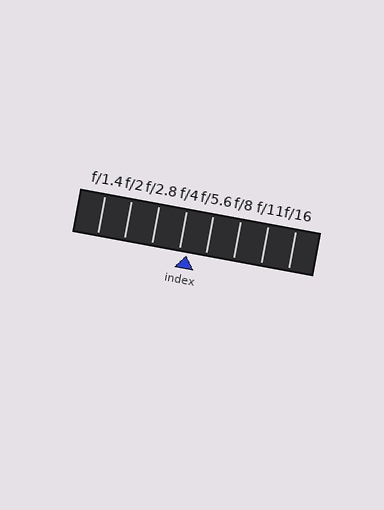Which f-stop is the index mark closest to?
The index mark is closest to f/4.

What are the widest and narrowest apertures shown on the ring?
The widest aperture shown is f/1.4 and the narrowest is f/16.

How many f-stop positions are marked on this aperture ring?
There are 8 f-stop positions marked.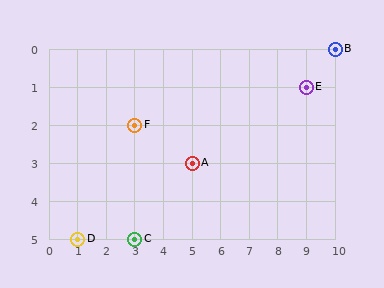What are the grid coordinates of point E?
Point E is at grid coordinates (9, 1).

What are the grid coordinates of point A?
Point A is at grid coordinates (5, 3).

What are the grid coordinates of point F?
Point F is at grid coordinates (3, 2).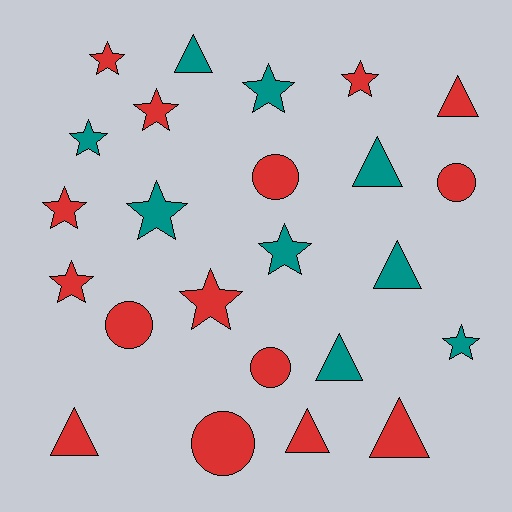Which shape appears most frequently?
Star, with 11 objects.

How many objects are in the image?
There are 24 objects.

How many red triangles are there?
There are 4 red triangles.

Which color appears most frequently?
Red, with 15 objects.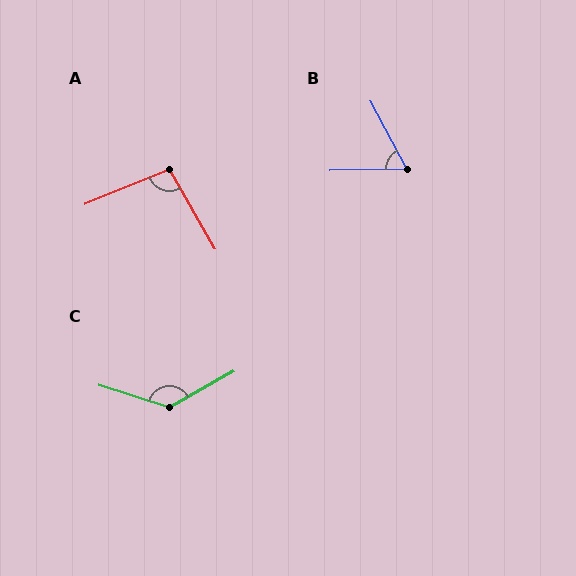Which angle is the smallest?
B, at approximately 63 degrees.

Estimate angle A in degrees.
Approximately 98 degrees.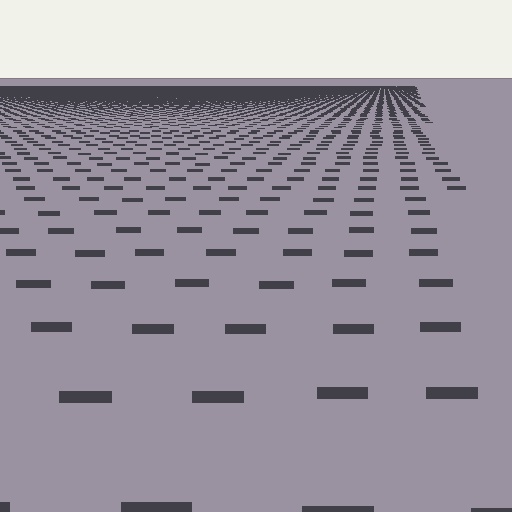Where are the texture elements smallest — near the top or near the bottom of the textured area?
Near the top.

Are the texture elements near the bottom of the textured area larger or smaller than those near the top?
Larger. Near the bottom, elements are closer to the viewer and appear at a bigger on-screen size.